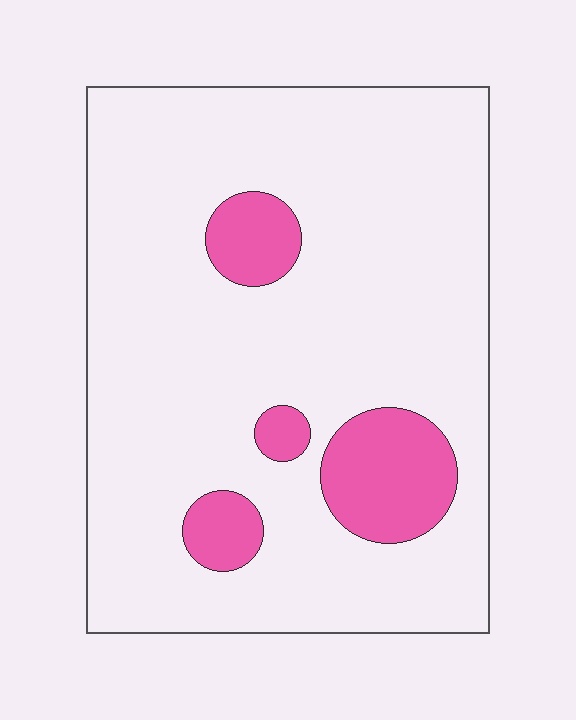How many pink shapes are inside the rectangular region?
4.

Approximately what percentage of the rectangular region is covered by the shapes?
Approximately 15%.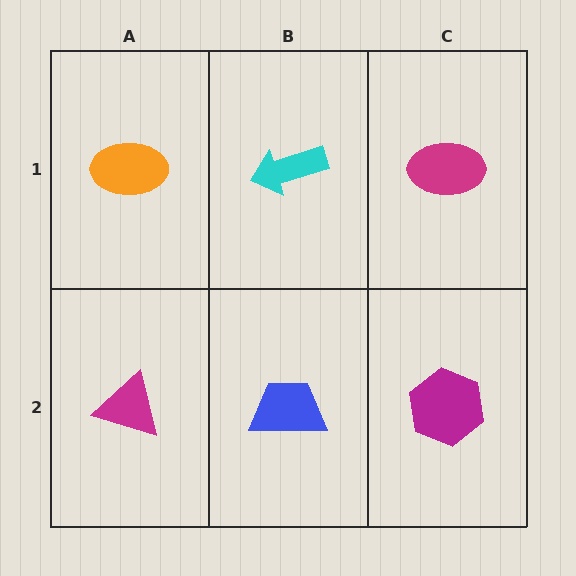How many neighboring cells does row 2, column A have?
2.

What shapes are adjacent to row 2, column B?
A cyan arrow (row 1, column B), a magenta triangle (row 2, column A), a magenta hexagon (row 2, column C).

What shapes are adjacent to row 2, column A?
An orange ellipse (row 1, column A), a blue trapezoid (row 2, column B).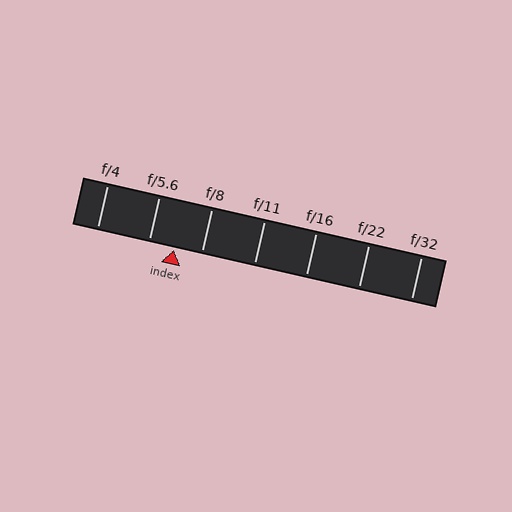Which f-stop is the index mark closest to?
The index mark is closest to f/5.6.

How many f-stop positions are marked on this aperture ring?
There are 7 f-stop positions marked.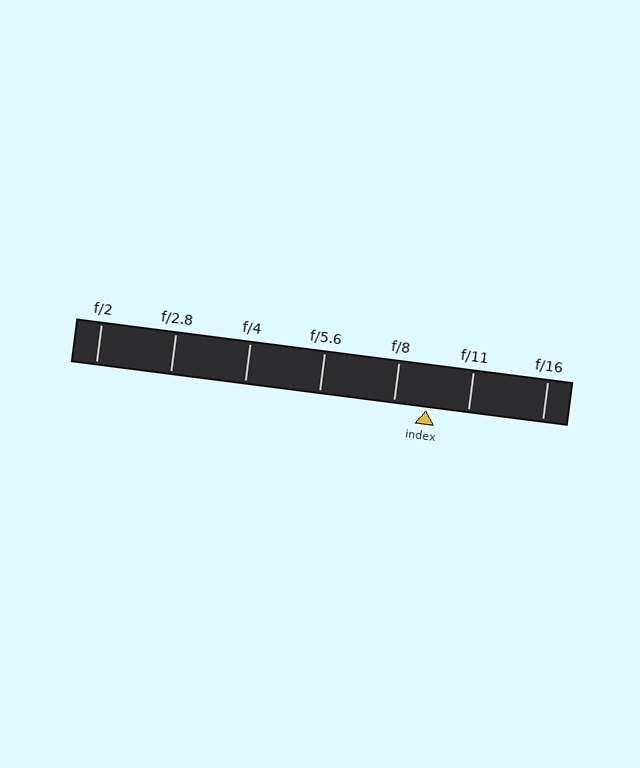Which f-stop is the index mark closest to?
The index mark is closest to f/8.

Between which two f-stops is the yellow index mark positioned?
The index mark is between f/8 and f/11.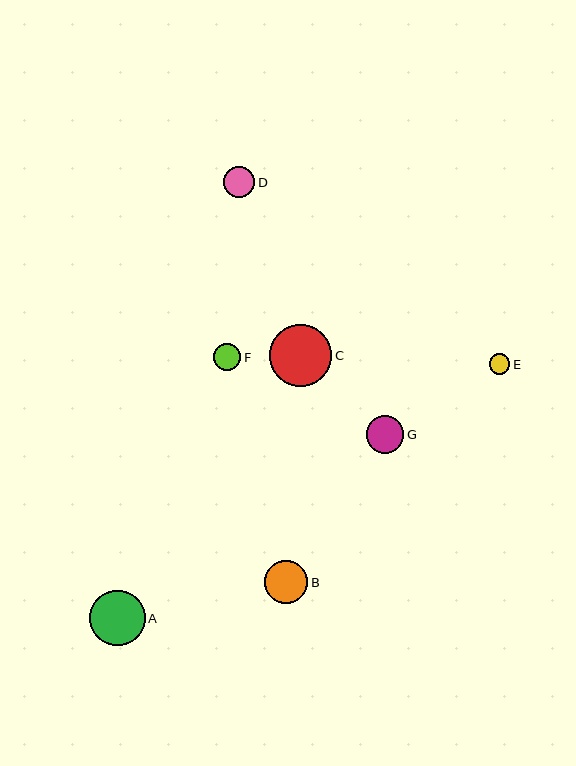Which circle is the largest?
Circle C is the largest with a size of approximately 62 pixels.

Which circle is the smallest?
Circle E is the smallest with a size of approximately 21 pixels.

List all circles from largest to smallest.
From largest to smallest: C, A, B, G, D, F, E.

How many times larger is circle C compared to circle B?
Circle C is approximately 1.4 times the size of circle B.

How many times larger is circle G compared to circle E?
Circle G is approximately 1.8 times the size of circle E.